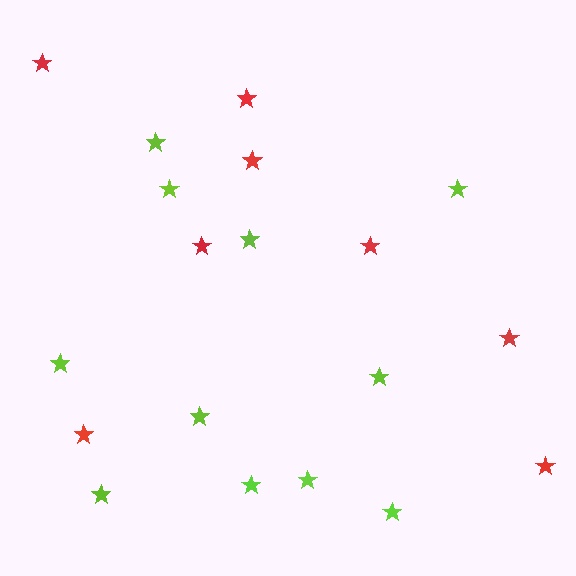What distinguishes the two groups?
There are 2 groups: one group of red stars (8) and one group of lime stars (11).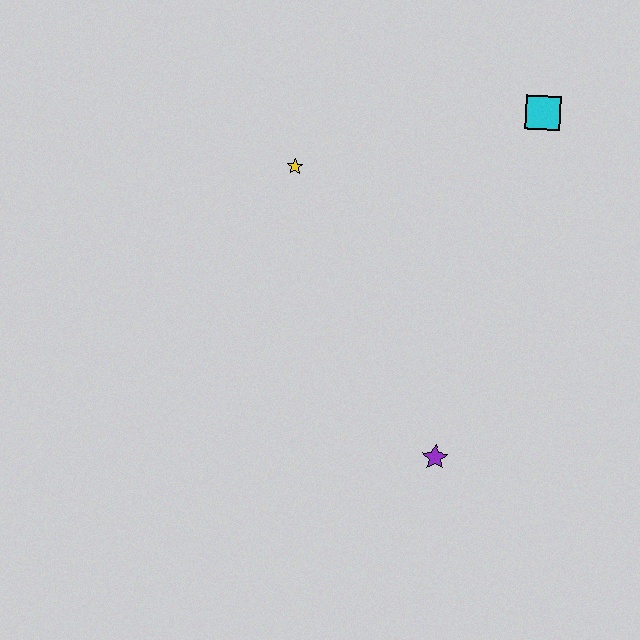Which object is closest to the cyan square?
The yellow star is closest to the cyan square.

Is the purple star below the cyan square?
Yes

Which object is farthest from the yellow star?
The purple star is farthest from the yellow star.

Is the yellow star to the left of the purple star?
Yes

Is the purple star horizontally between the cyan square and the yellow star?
Yes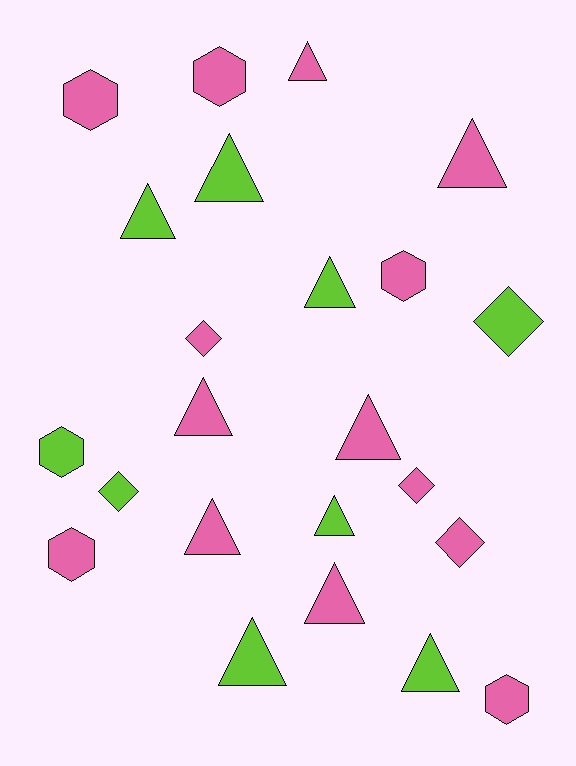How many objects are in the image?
There are 23 objects.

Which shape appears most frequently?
Triangle, with 12 objects.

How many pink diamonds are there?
There are 3 pink diamonds.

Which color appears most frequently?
Pink, with 14 objects.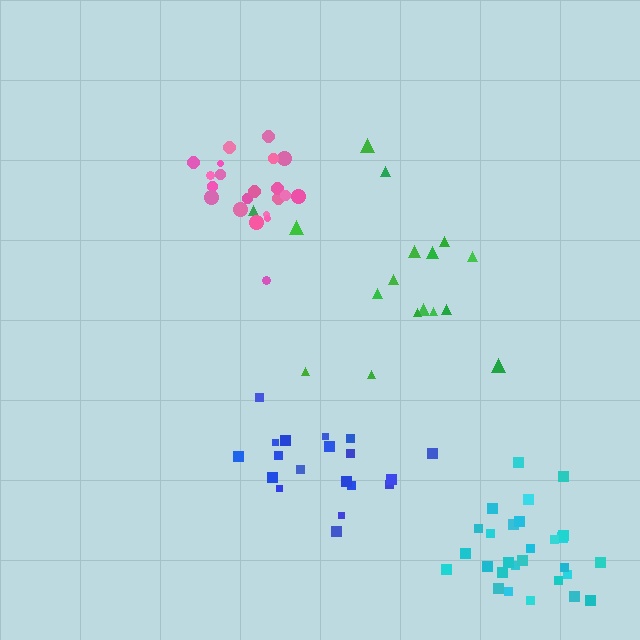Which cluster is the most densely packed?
Pink.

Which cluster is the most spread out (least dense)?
Green.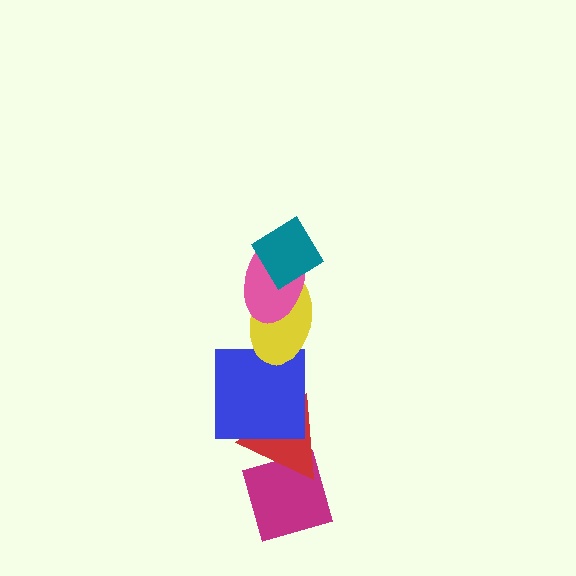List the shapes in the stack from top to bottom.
From top to bottom: the teal diamond, the pink ellipse, the yellow ellipse, the blue square, the red triangle, the magenta diamond.